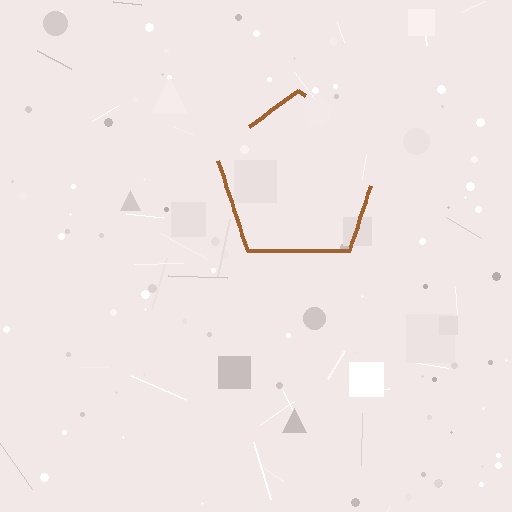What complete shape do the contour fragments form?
The contour fragments form a pentagon.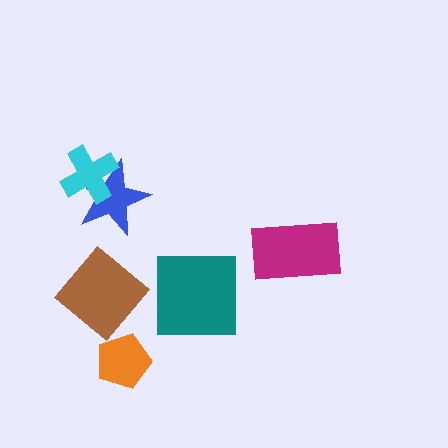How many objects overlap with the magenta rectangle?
0 objects overlap with the magenta rectangle.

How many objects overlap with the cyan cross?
1 object overlaps with the cyan cross.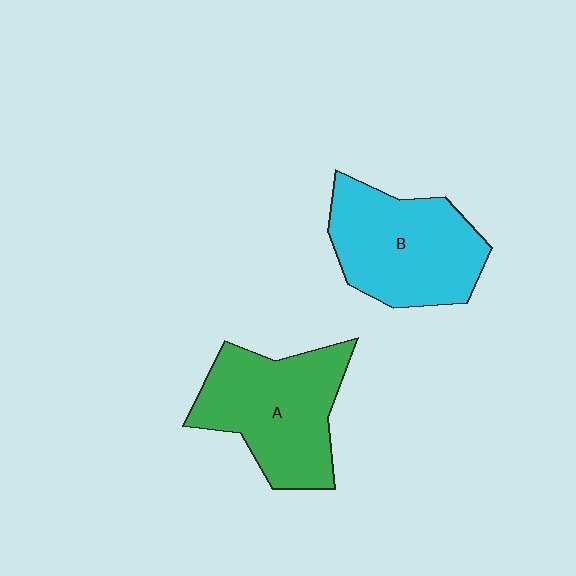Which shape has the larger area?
Shape A (green).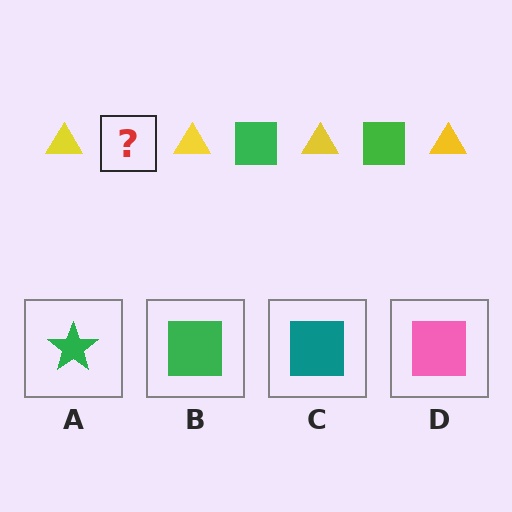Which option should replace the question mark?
Option B.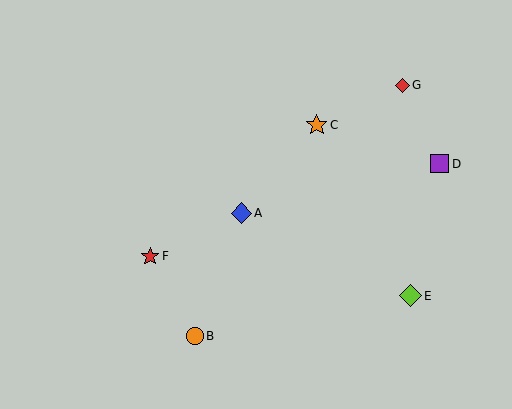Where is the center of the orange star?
The center of the orange star is at (317, 125).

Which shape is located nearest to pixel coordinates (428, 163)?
The purple square (labeled D) at (440, 164) is nearest to that location.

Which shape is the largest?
The lime diamond (labeled E) is the largest.